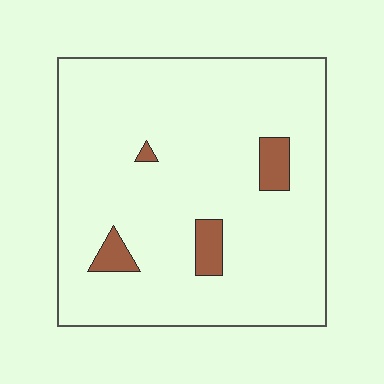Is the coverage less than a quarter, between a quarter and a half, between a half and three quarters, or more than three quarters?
Less than a quarter.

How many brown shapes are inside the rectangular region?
4.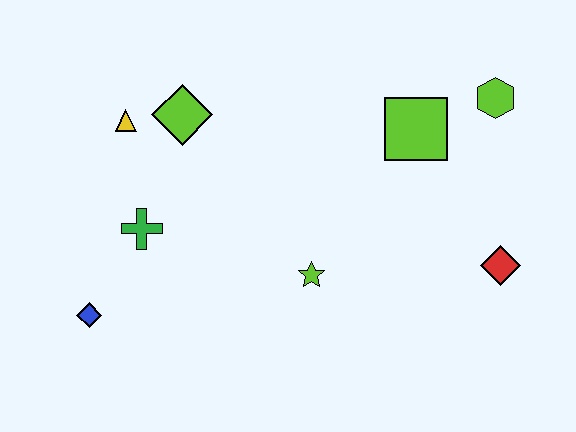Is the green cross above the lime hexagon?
No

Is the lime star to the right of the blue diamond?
Yes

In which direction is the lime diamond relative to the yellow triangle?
The lime diamond is to the right of the yellow triangle.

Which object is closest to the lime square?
The lime hexagon is closest to the lime square.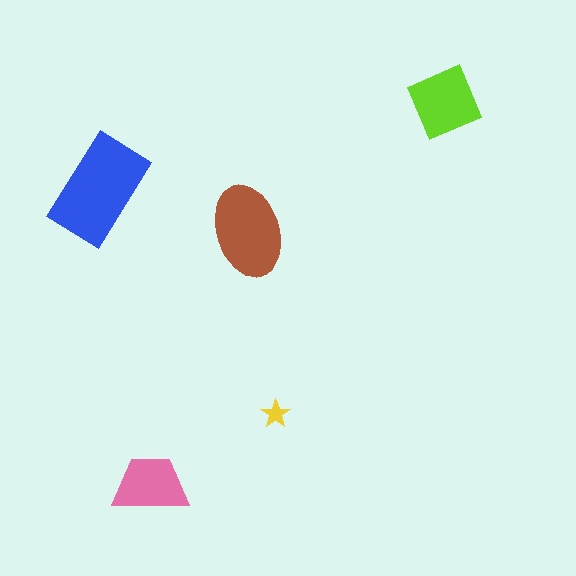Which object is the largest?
The blue rectangle.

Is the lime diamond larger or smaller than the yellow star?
Larger.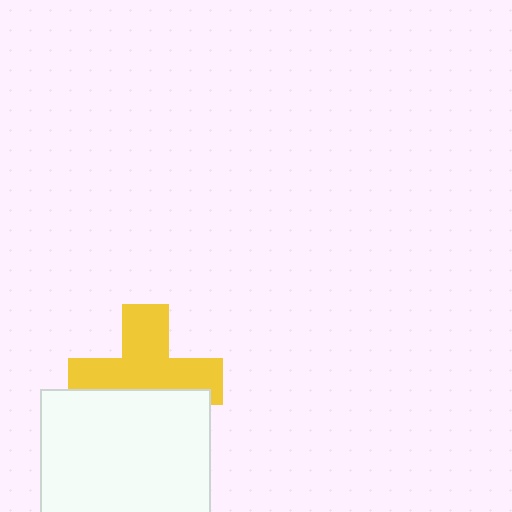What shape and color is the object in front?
The object in front is a white square.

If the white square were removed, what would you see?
You would see the complete yellow cross.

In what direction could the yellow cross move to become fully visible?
The yellow cross could move up. That would shift it out from behind the white square entirely.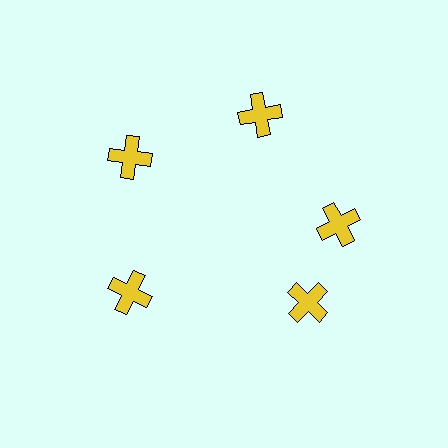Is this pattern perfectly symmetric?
No. The 5 yellow crosses are arranged in a ring, but one element near the 5 o'clock position is rotated out of alignment along the ring, breaking the 5-fold rotational symmetry.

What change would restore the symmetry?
The symmetry would be restored by rotating it back into even spacing with its neighbors so that all 5 crosses sit at equal angles and equal distance from the center.